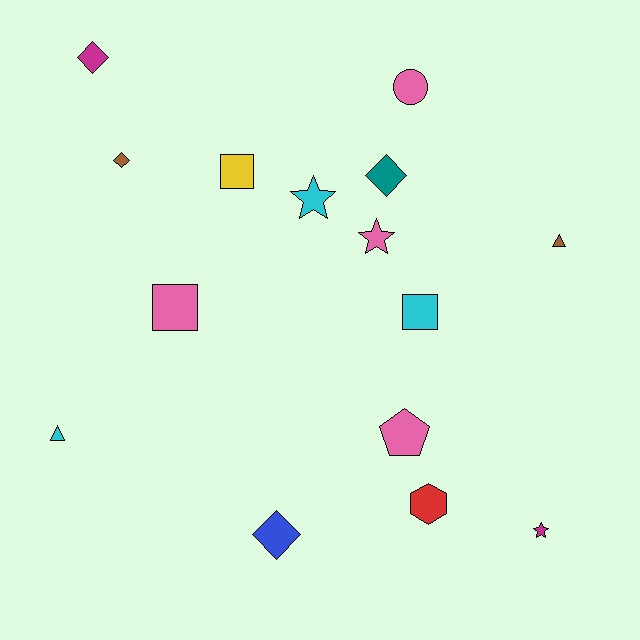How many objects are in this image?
There are 15 objects.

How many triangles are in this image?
There are 2 triangles.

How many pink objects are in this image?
There are 4 pink objects.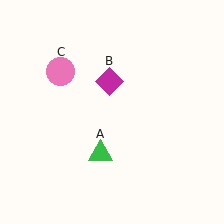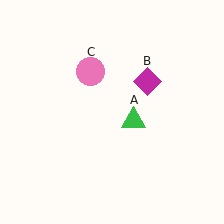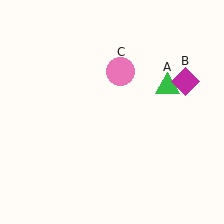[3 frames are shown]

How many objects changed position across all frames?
3 objects changed position: green triangle (object A), magenta diamond (object B), pink circle (object C).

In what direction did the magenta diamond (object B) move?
The magenta diamond (object B) moved right.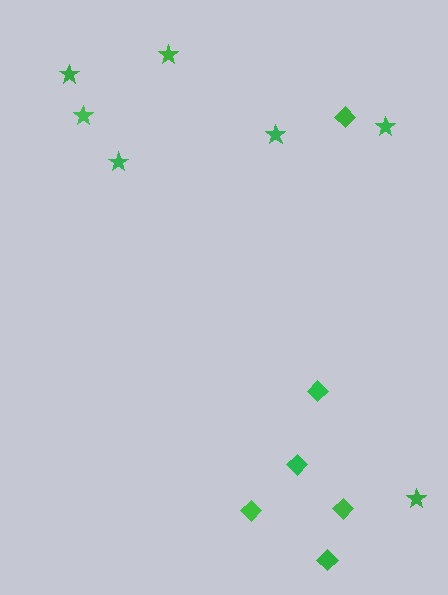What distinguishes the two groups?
There are 2 groups: one group of stars (7) and one group of diamonds (6).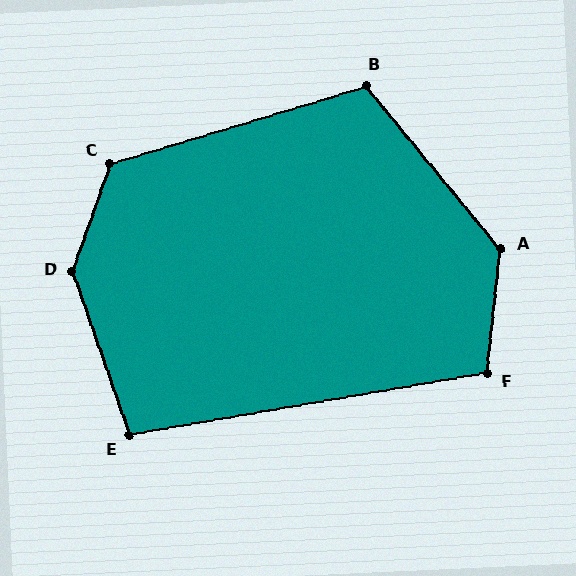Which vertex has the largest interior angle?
D, at approximately 141 degrees.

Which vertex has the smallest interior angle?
E, at approximately 99 degrees.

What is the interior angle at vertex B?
Approximately 113 degrees (obtuse).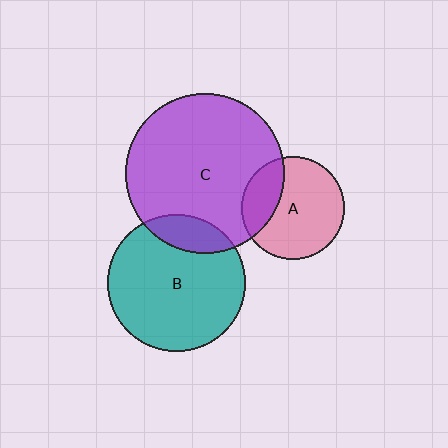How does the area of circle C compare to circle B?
Approximately 1.4 times.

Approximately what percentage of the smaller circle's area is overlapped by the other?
Approximately 15%.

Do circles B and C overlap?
Yes.